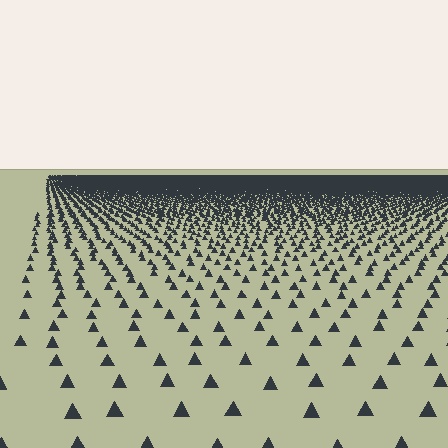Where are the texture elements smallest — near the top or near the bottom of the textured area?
Near the top.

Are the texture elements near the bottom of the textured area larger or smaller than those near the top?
Larger. Near the bottom, elements are closer to the viewer and appear at a bigger on-screen size.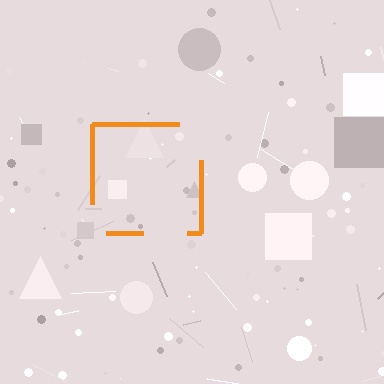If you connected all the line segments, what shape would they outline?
They would outline a square.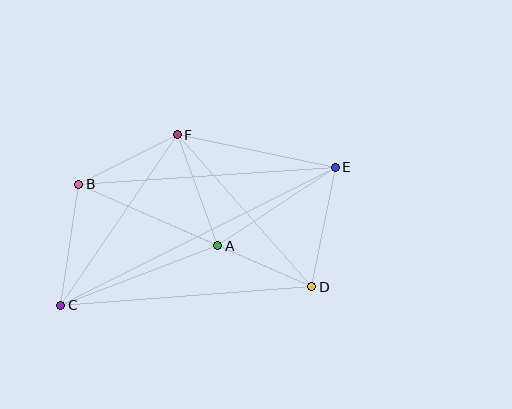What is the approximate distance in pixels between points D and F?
The distance between D and F is approximately 203 pixels.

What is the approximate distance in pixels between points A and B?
The distance between A and B is approximately 152 pixels.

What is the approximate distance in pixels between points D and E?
The distance between D and E is approximately 122 pixels.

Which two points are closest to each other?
Points A and D are closest to each other.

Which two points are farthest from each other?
Points C and E are farthest from each other.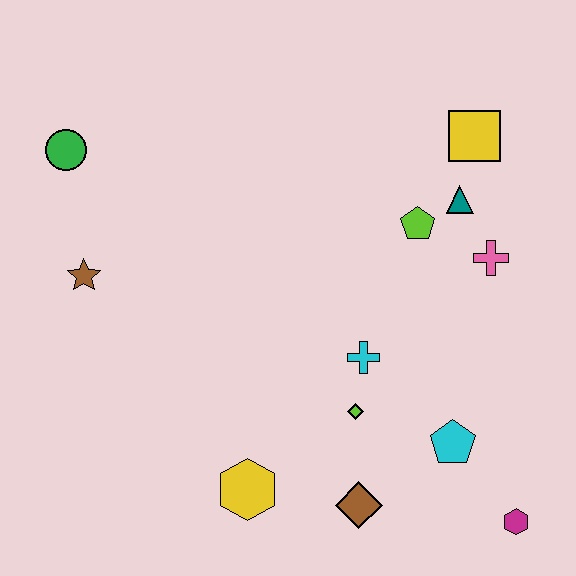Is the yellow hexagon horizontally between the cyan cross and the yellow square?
No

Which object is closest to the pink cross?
The teal triangle is closest to the pink cross.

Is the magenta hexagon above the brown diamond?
No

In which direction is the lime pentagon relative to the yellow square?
The lime pentagon is below the yellow square.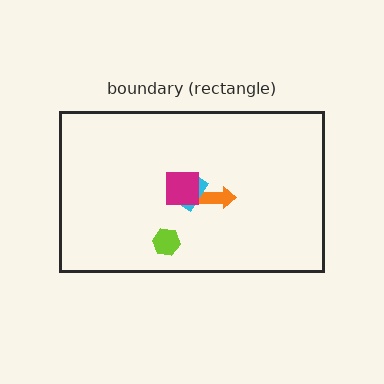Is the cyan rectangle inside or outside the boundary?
Inside.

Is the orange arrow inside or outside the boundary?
Inside.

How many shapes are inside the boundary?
4 inside, 0 outside.